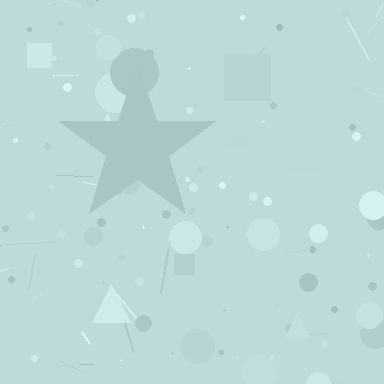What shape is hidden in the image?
A star is hidden in the image.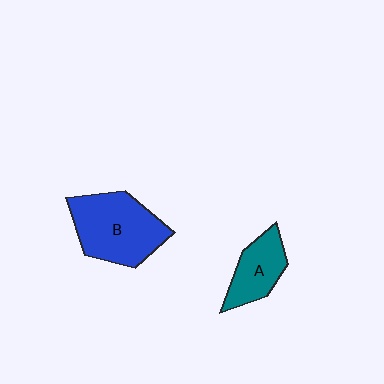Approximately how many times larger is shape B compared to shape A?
Approximately 1.7 times.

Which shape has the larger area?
Shape B (blue).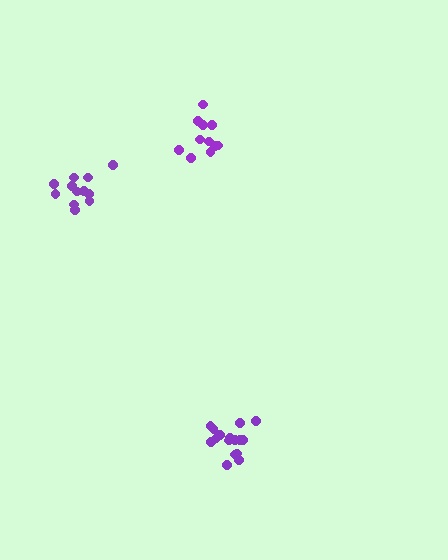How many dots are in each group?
Group 1: 16 dots, Group 2: 11 dots, Group 3: 13 dots (40 total).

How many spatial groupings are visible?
There are 3 spatial groupings.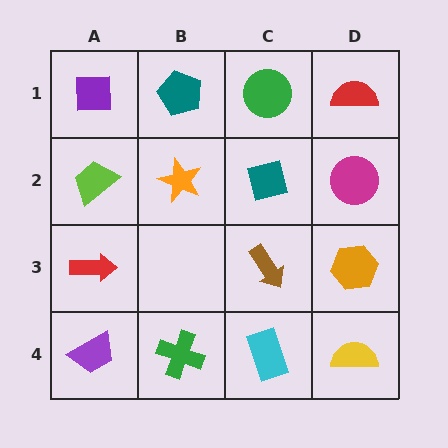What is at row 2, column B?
An orange star.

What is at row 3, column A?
A red arrow.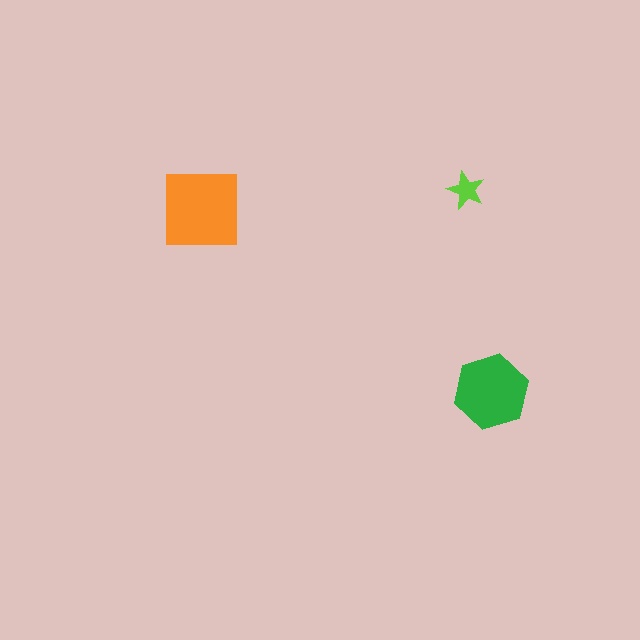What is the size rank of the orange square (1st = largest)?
1st.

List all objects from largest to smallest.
The orange square, the green hexagon, the lime star.